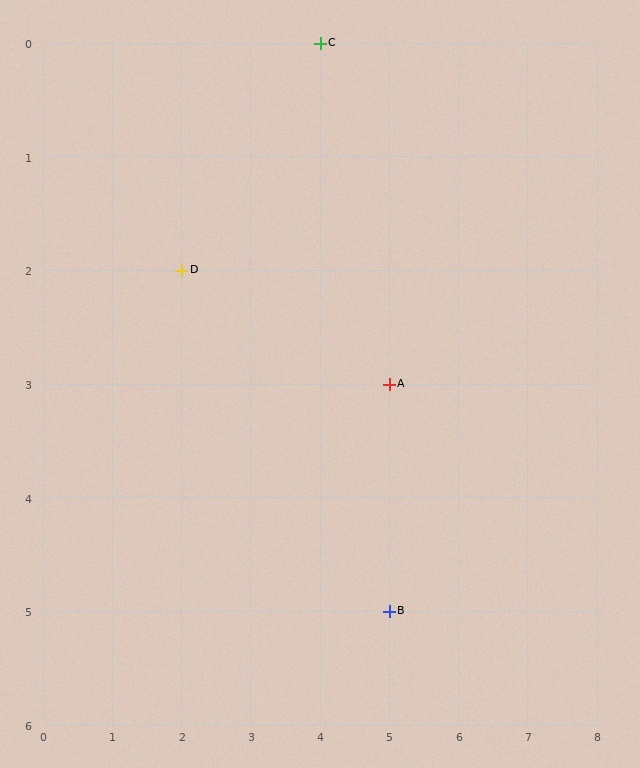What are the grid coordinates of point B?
Point B is at grid coordinates (5, 5).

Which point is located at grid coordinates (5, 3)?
Point A is at (5, 3).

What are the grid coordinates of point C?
Point C is at grid coordinates (4, 0).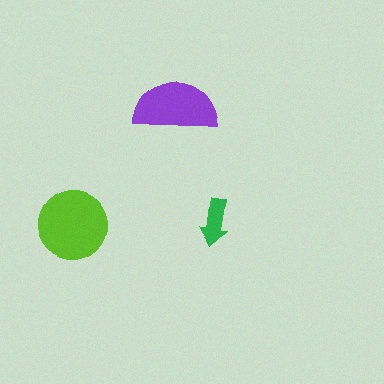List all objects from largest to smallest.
The lime circle, the purple semicircle, the green arrow.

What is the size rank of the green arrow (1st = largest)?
3rd.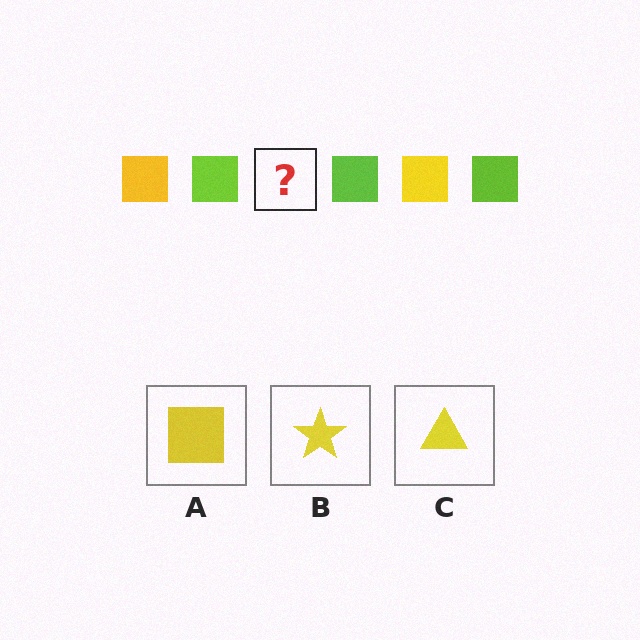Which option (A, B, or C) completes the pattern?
A.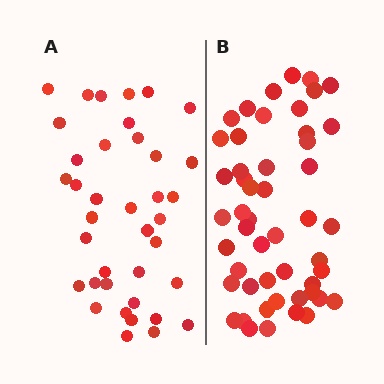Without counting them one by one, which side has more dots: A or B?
Region B (the right region) has more dots.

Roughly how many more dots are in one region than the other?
Region B has roughly 12 or so more dots than region A.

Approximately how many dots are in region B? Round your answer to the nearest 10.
About 50 dots.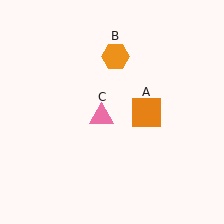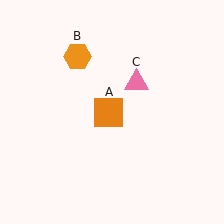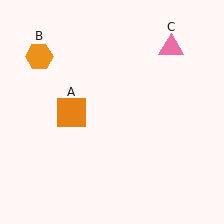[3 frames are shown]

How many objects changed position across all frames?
3 objects changed position: orange square (object A), orange hexagon (object B), pink triangle (object C).